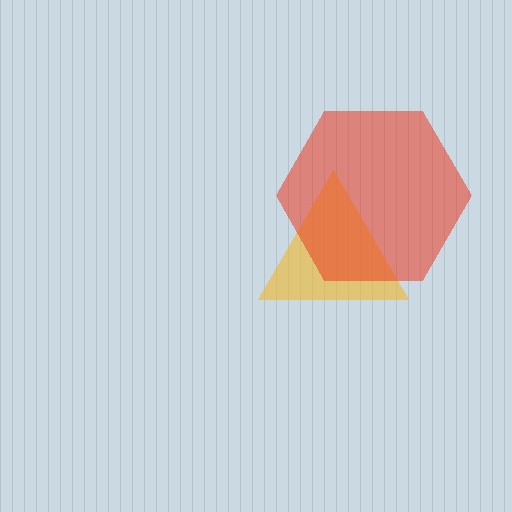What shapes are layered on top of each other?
The layered shapes are: a yellow triangle, a red hexagon.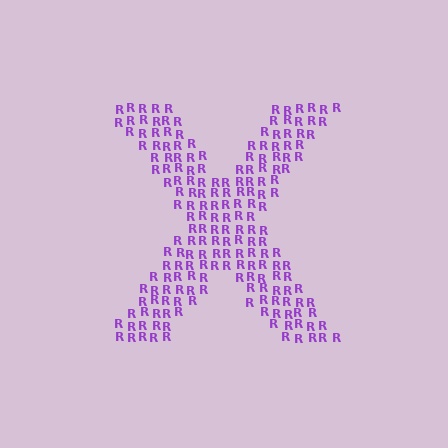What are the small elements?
The small elements are letter R's.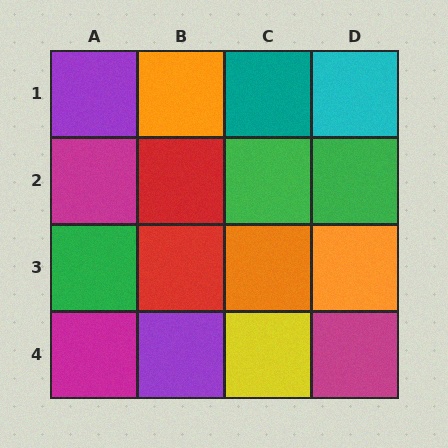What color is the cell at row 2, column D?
Green.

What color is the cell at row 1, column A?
Purple.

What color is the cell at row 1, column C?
Teal.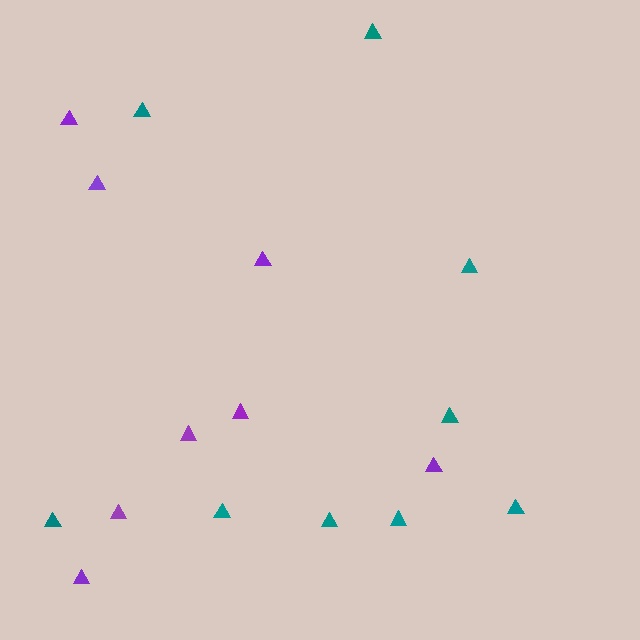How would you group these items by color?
There are 2 groups: one group of teal triangles (9) and one group of purple triangles (8).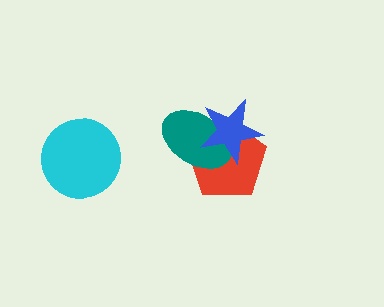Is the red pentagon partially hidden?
Yes, it is partially covered by another shape.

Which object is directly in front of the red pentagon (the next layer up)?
The teal ellipse is directly in front of the red pentagon.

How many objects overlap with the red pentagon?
2 objects overlap with the red pentagon.